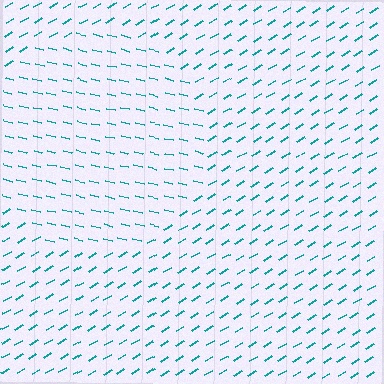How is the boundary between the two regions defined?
The boundary is defined purely by a change in line orientation (approximately 45 degrees difference). All lines are the same color and thickness.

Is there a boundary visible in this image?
Yes, there is a texture boundary formed by a change in line orientation.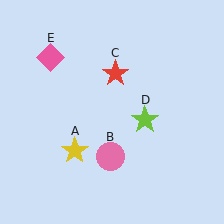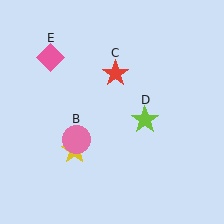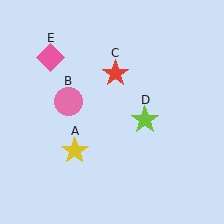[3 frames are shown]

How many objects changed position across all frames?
1 object changed position: pink circle (object B).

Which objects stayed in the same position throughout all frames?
Yellow star (object A) and red star (object C) and lime star (object D) and pink diamond (object E) remained stationary.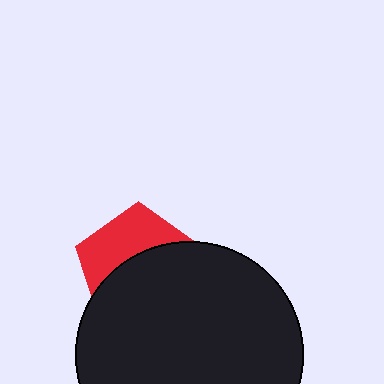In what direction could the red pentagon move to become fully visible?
The red pentagon could move up. That would shift it out from behind the black circle entirely.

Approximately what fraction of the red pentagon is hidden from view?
Roughly 59% of the red pentagon is hidden behind the black circle.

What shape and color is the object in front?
The object in front is a black circle.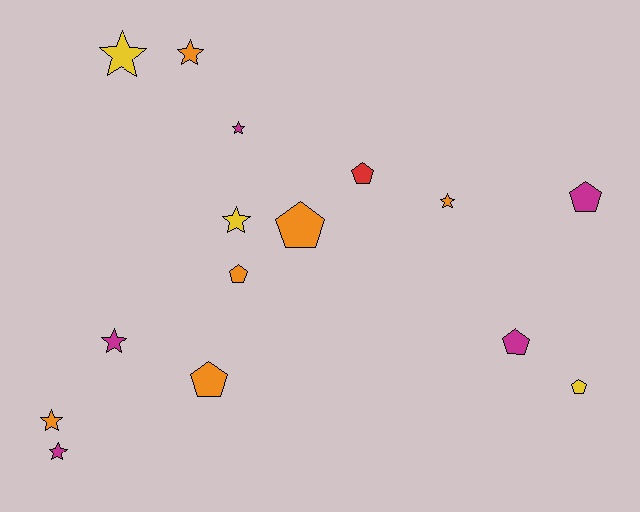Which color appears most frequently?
Orange, with 6 objects.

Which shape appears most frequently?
Star, with 8 objects.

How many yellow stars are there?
There are 2 yellow stars.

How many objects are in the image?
There are 15 objects.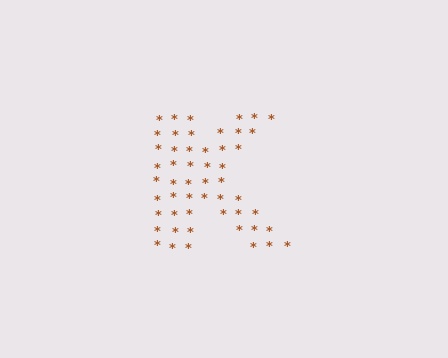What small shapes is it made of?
It is made of small asterisks.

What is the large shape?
The large shape is the letter K.